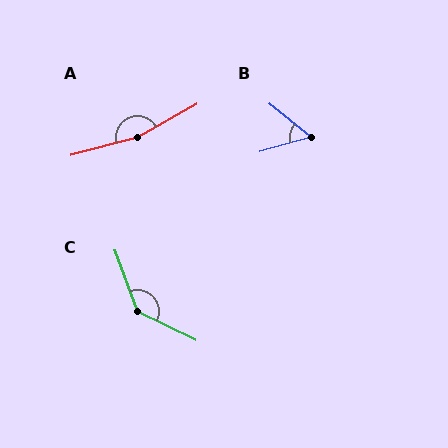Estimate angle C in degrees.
Approximately 137 degrees.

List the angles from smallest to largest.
B (54°), C (137°), A (165°).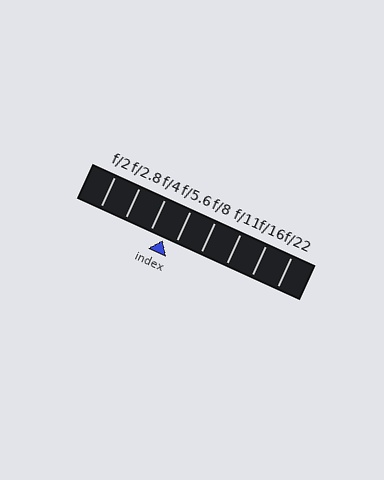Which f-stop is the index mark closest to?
The index mark is closest to f/5.6.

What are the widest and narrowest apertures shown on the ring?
The widest aperture shown is f/2 and the narrowest is f/22.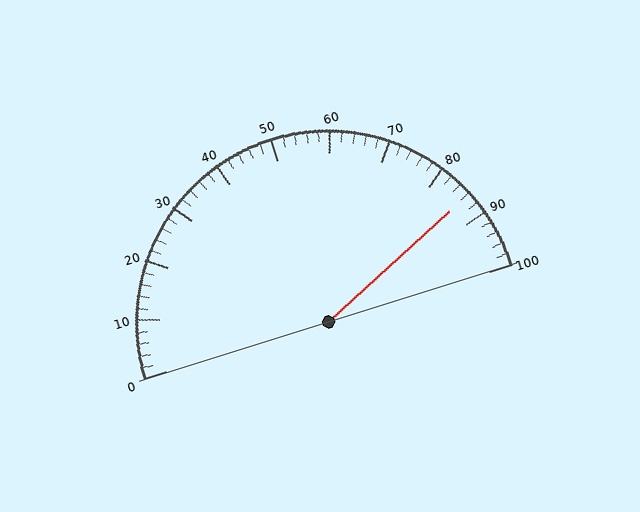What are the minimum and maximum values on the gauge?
The gauge ranges from 0 to 100.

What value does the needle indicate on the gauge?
The needle indicates approximately 86.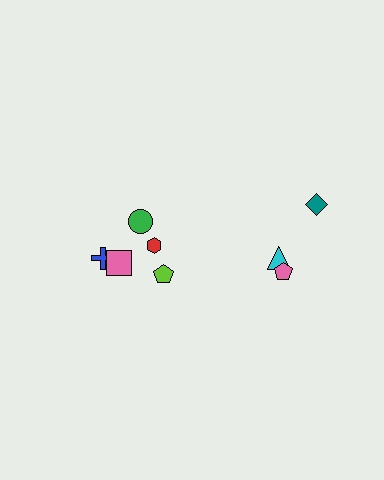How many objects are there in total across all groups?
There are 8 objects.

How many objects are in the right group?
There are 3 objects.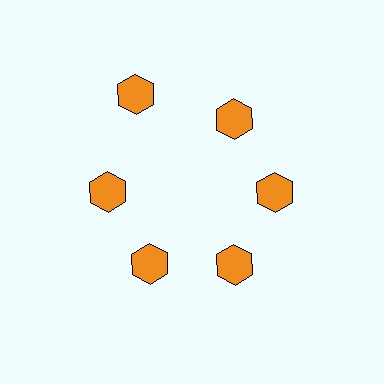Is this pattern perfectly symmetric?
No. The 6 orange hexagons are arranged in a ring, but one element near the 11 o'clock position is pushed outward from the center, breaking the 6-fold rotational symmetry.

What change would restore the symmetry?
The symmetry would be restored by moving it inward, back onto the ring so that all 6 hexagons sit at equal angles and equal distance from the center.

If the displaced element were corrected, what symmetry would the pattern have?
It would have 6-fold rotational symmetry — the pattern would map onto itself every 60 degrees.